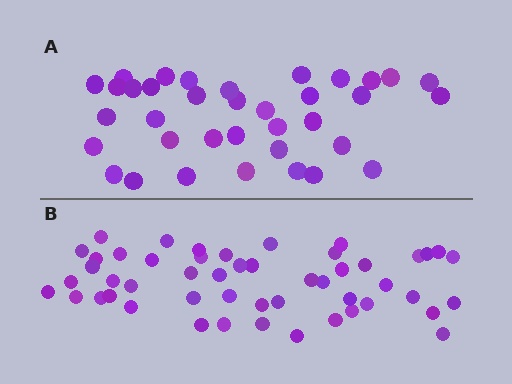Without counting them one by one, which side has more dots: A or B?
Region B (the bottom region) has more dots.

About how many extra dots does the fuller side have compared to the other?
Region B has approximately 15 more dots than region A.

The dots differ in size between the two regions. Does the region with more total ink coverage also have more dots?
No. Region A has more total ink coverage because its dots are larger, but region B actually contains more individual dots. Total area can be misleading — the number of items is what matters here.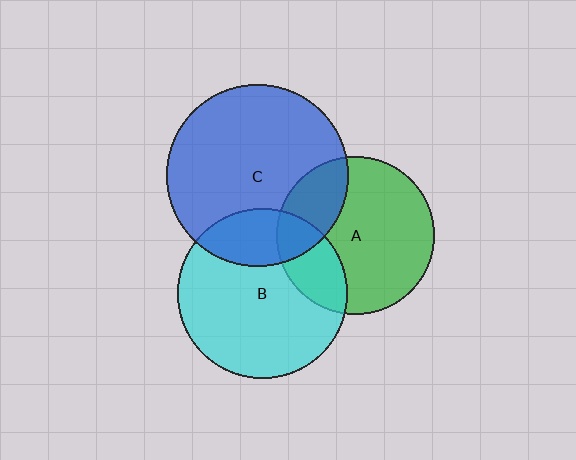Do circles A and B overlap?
Yes.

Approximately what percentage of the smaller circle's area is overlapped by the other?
Approximately 25%.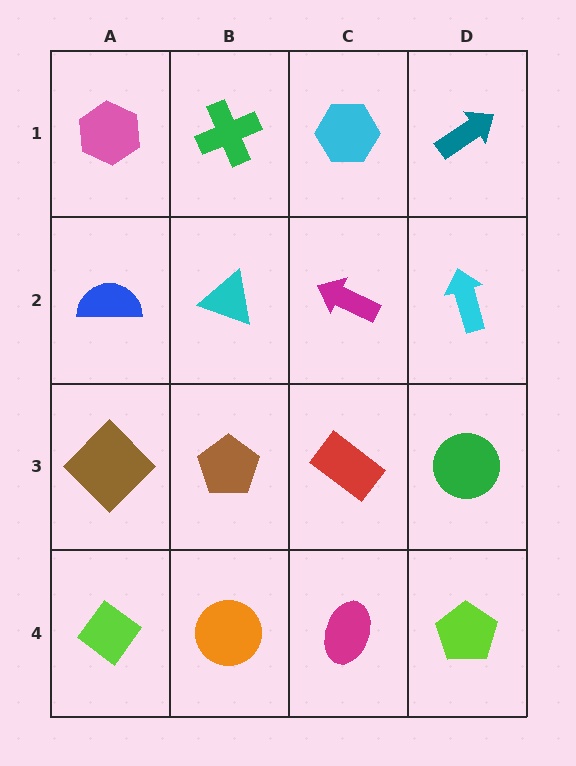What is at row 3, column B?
A brown pentagon.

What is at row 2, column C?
A magenta arrow.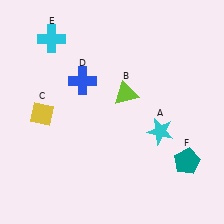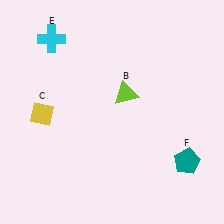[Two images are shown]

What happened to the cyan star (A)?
The cyan star (A) was removed in Image 2. It was in the bottom-right area of Image 1.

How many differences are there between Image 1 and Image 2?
There are 2 differences between the two images.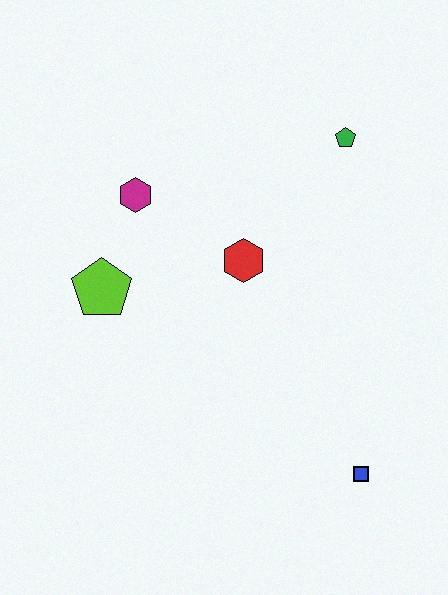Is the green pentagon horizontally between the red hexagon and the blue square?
Yes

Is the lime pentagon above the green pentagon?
No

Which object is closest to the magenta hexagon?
The lime pentagon is closest to the magenta hexagon.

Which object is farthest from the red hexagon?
The blue square is farthest from the red hexagon.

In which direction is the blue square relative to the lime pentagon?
The blue square is to the right of the lime pentagon.